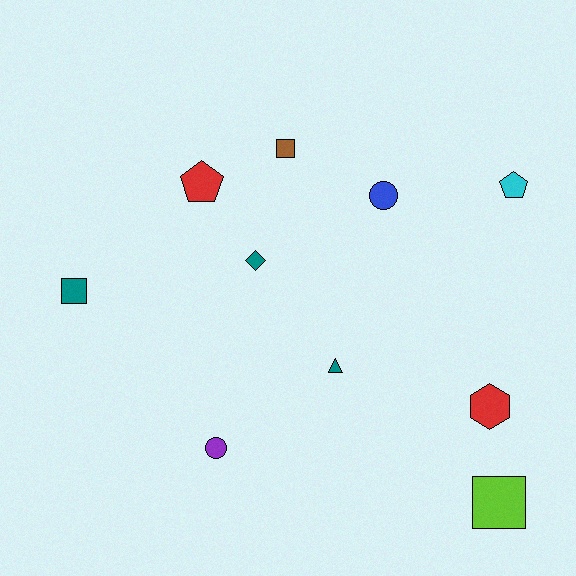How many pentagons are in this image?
There are 2 pentagons.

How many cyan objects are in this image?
There is 1 cyan object.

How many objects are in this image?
There are 10 objects.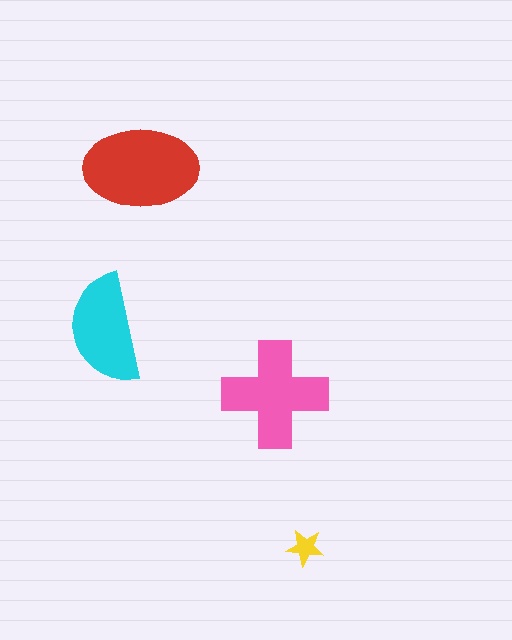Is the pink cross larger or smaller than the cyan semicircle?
Larger.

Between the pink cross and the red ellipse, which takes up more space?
The red ellipse.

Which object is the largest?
The red ellipse.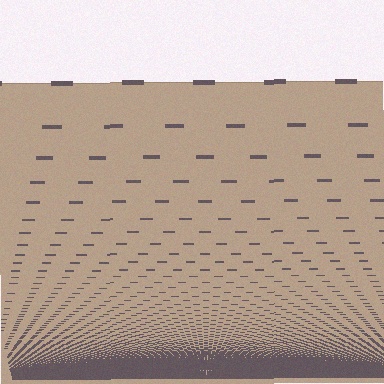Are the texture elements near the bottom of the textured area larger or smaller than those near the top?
Smaller. The gradient is inverted — elements near the bottom are smaller and denser.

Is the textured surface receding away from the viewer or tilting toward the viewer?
The surface appears to tilt toward the viewer. Texture elements get larger and sparser toward the top.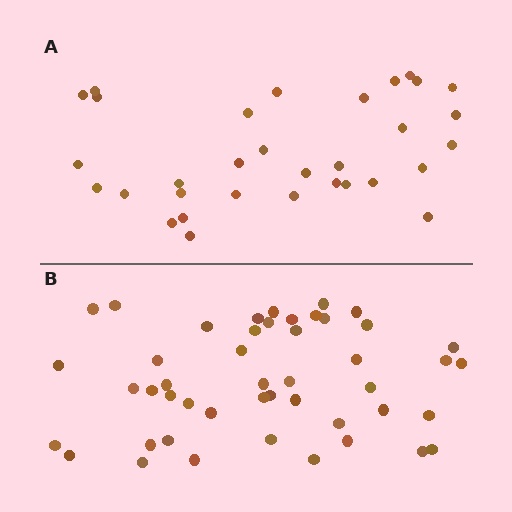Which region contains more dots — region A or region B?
Region B (the bottom region) has more dots.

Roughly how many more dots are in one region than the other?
Region B has approximately 15 more dots than region A.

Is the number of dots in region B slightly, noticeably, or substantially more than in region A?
Region B has substantially more. The ratio is roughly 1.5 to 1.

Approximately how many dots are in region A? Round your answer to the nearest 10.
About 30 dots. (The exact count is 32, which rounds to 30.)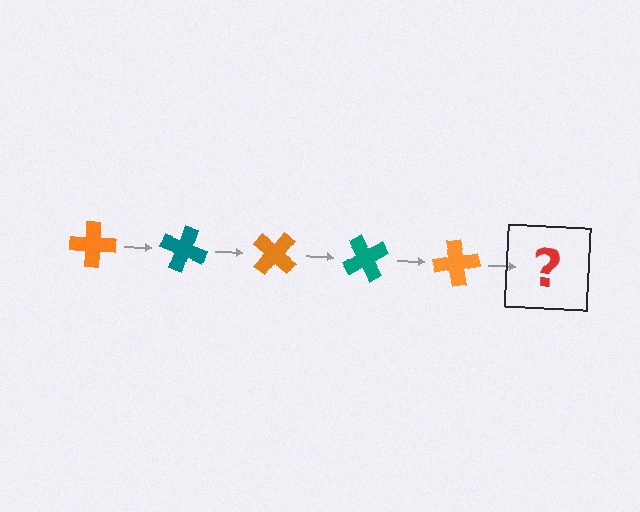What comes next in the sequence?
The next element should be a teal cross, rotated 100 degrees from the start.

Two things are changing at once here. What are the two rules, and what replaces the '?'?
The two rules are that it rotates 20 degrees each step and the color cycles through orange and teal. The '?' should be a teal cross, rotated 100 degrees from the start.